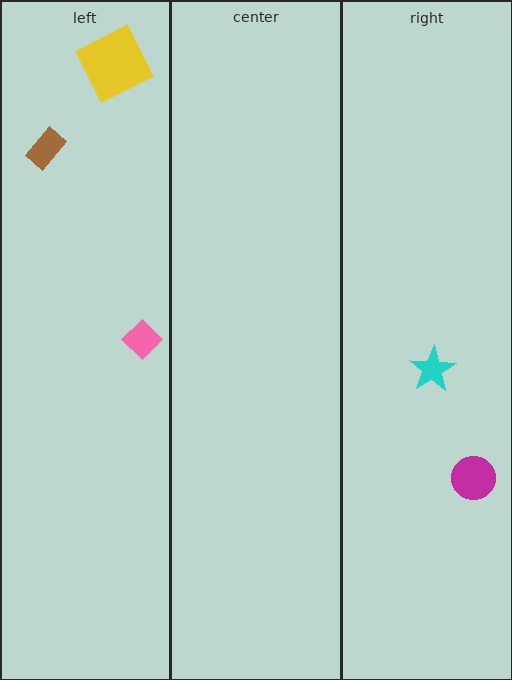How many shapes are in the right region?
2.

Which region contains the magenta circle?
The right region.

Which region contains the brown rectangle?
The left region.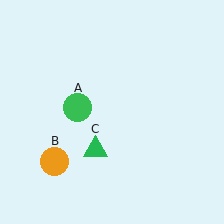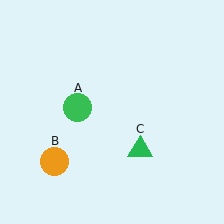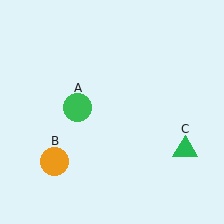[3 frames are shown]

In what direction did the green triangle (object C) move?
The green triangle (object C) moved right.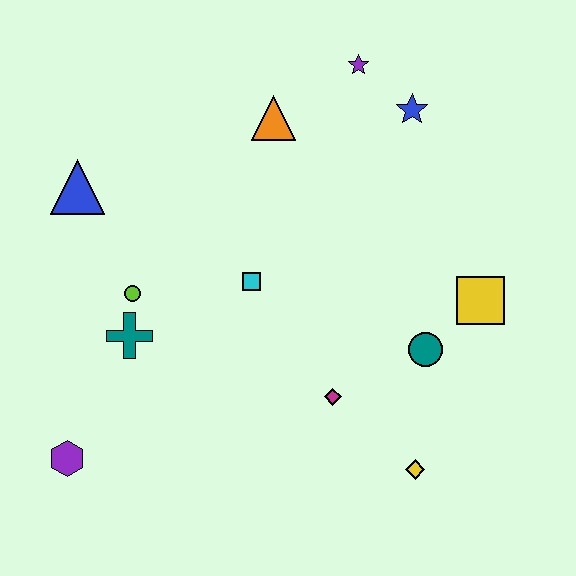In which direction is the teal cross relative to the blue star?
The teal cross is to the left of the blue star.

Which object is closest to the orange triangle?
The purple star is closest to the orange triangle.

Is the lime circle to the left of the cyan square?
Yes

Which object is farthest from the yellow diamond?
The blue triangle is farthest from the yellow diamond.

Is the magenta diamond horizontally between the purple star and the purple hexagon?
Yes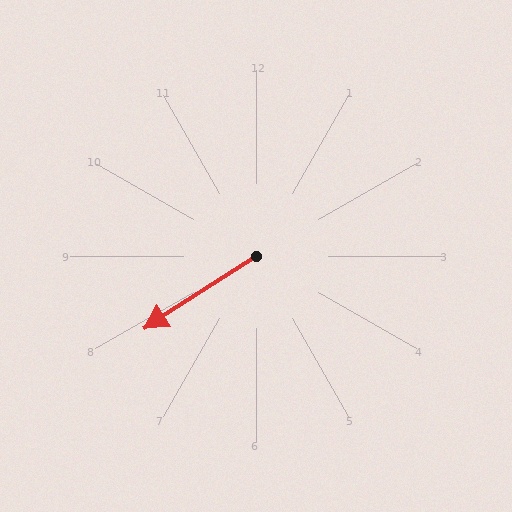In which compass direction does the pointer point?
Southwest.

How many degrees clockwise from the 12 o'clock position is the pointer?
Approximately 237 degrees.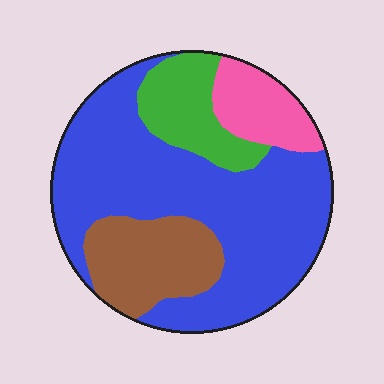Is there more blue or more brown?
Blue.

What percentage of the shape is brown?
Brown takes up about one sixth (1/6) of the shape.